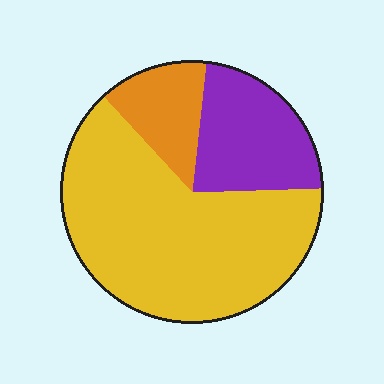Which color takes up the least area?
Orange, at roughly 15%.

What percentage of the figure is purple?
Purple takes up between a sixth and a third of the figure.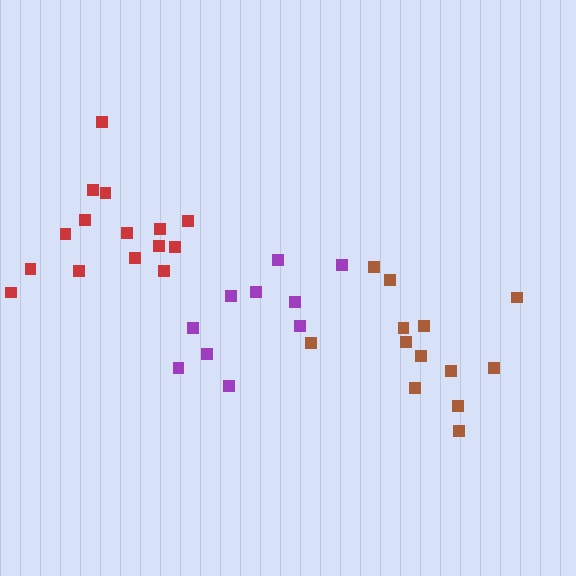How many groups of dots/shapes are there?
There are 3 groups.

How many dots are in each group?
Group 1: 15 dots, Group 2: 10 dots, Group 3: 13 dots (38 total).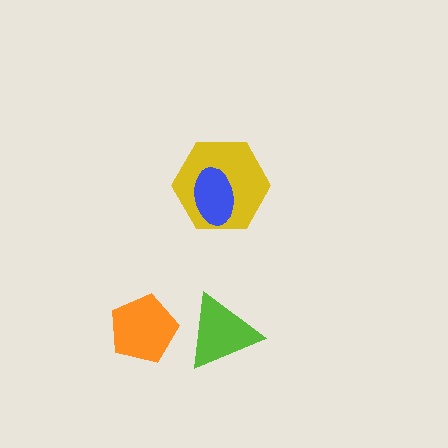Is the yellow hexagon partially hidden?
Yes, it is partially covered by another shape.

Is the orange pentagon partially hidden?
No, no other shape covers it.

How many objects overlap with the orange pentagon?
0 objects overlap with the orange pentagon.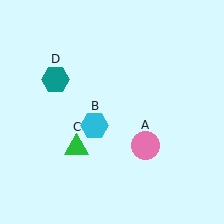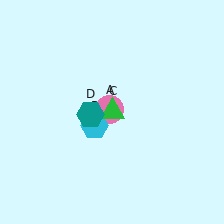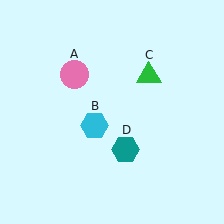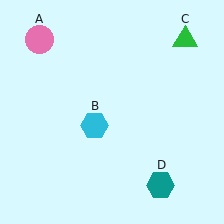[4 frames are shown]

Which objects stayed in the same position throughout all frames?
Cyan hexagon (object B) remained stationary.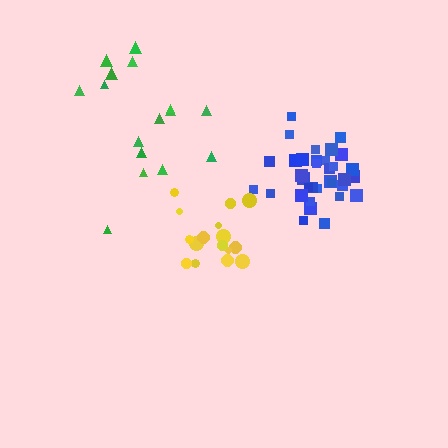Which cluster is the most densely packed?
Blue.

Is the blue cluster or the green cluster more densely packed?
Blue.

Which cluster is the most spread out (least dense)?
Green.